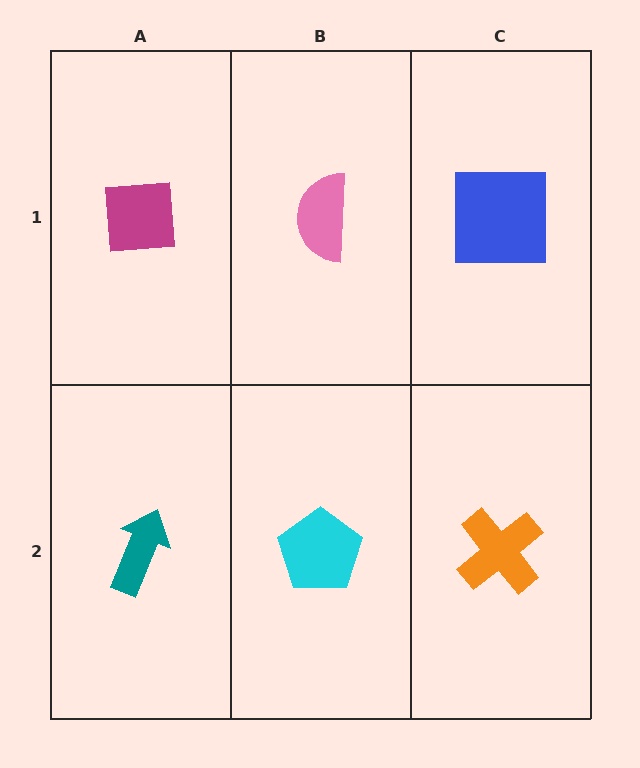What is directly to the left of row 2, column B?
A teal arrow.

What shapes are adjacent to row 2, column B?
A pink semicircle (row 1, column B), a teal arrow (row 2, column A), an orange cross (row 2, column C).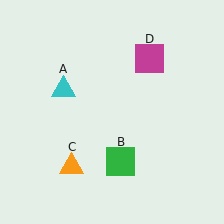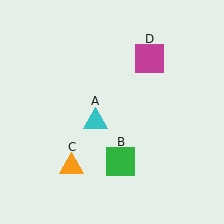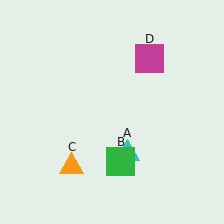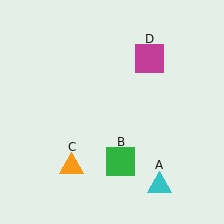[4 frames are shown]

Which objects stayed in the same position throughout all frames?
Green square (object B) and orange triangle (object C) and magenta square (object D) remained stationary.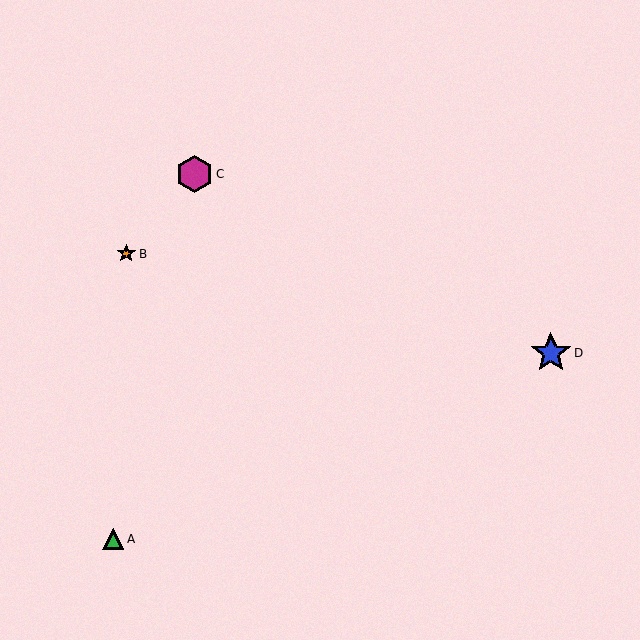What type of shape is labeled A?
Shape A is a green triangle.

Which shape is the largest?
The blue star (labeled D) is the largest.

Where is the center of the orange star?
The center of the orange star is at (126, 254).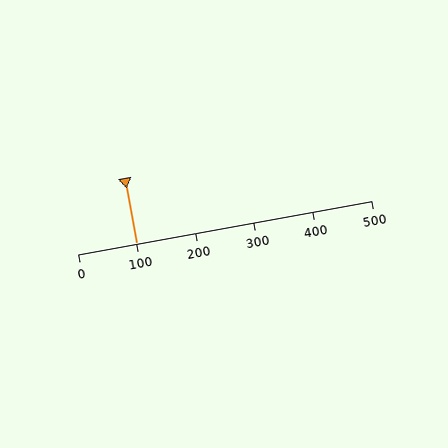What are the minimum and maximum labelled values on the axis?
The axis runs from 0 to 500.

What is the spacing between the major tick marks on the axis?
The major ticks are spaced 100 apart.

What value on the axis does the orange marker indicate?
The marker indicates approximately 100.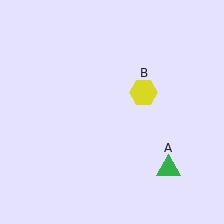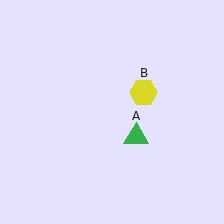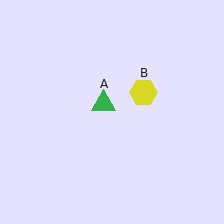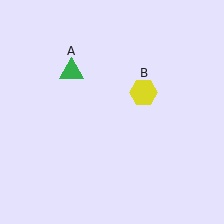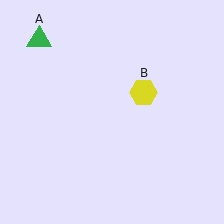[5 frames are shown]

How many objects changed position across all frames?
1 object changed position: green triangle (object A).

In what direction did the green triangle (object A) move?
The green triangle (object A) moved up and to the left.